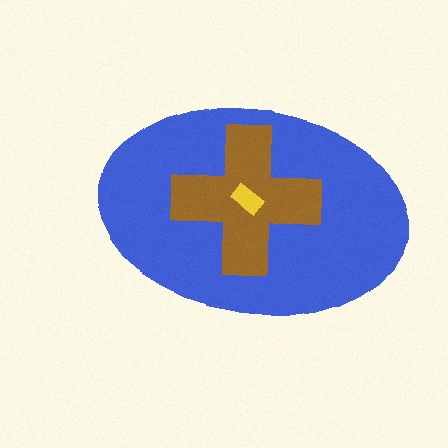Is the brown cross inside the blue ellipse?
Yes.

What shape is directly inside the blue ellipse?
The brown cross.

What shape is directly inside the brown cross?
The yellow rectangle.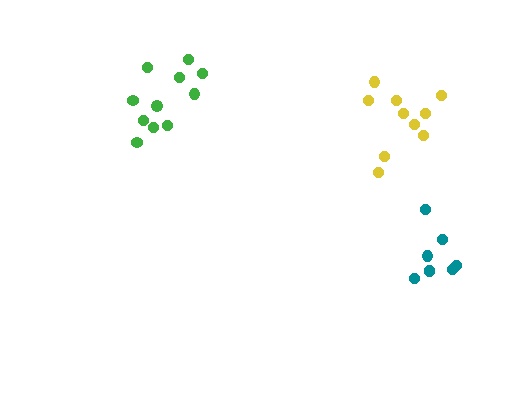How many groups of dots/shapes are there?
There are 3 groups.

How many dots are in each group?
Group 1: 11 dots, Group 2: 8 dots, Group 3: 10 dots (29 total).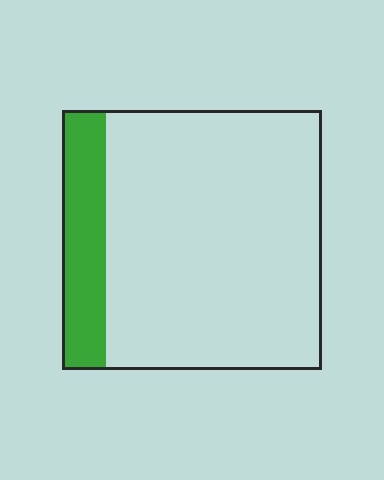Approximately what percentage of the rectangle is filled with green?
Approximately 15%.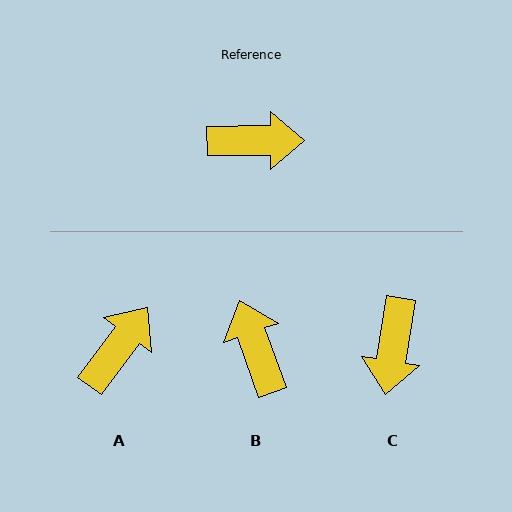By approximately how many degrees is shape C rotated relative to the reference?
Approximately 100 degrees clockwise.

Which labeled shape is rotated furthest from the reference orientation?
B, about 109 degrees away.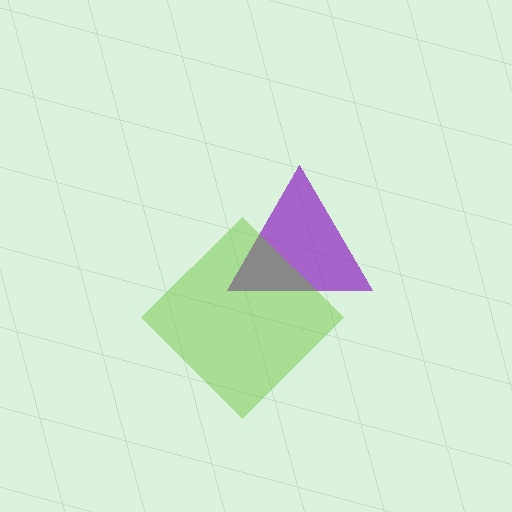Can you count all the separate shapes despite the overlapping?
Yes, there are 2 separate shapes.